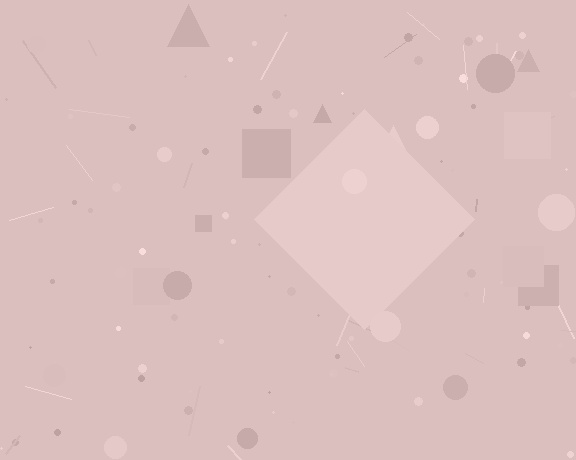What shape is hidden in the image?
A diamond is hidden in the image.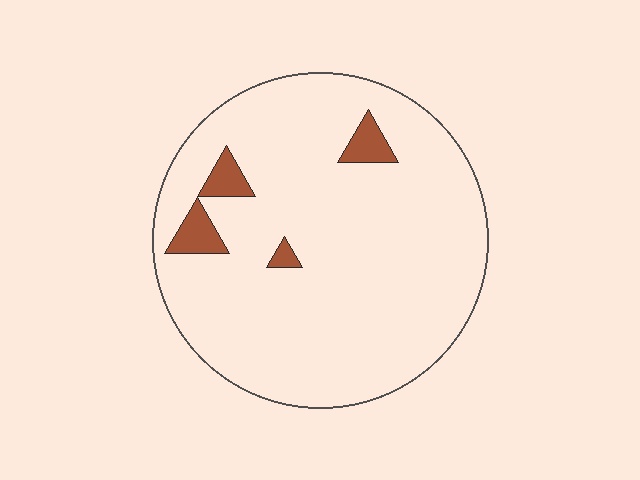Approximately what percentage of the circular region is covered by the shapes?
Approximately 5%.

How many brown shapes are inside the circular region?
4.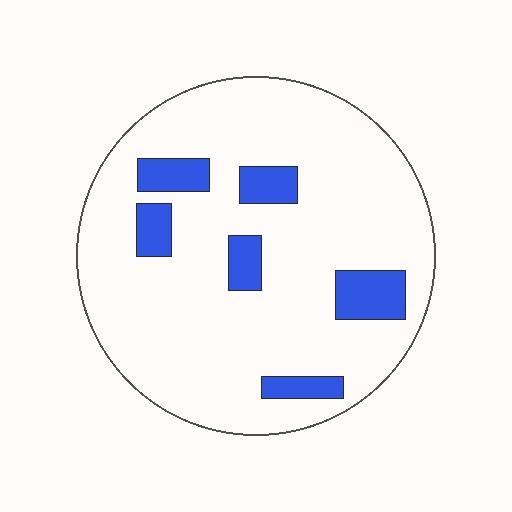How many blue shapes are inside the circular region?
6.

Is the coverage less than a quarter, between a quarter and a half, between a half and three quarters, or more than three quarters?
Less than a quarter.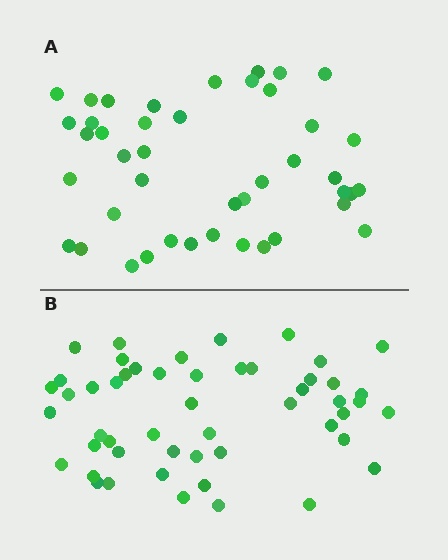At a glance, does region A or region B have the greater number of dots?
Region B (the bottom region) has more dots.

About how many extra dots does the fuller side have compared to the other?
Region B has roughly 8 or so more dots than region A.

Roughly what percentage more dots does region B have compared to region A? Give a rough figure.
About 20% more.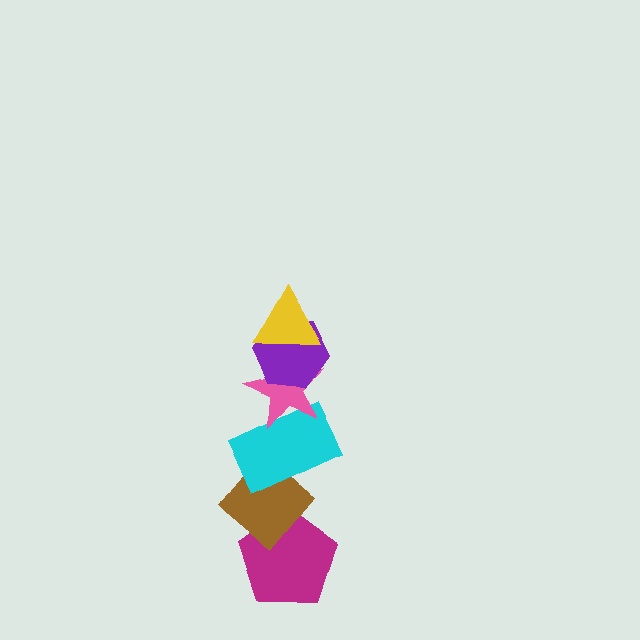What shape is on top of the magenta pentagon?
The brown diamond is on top of the magenta pentagon.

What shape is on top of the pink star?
The purple hexagon is on top of the pink star.